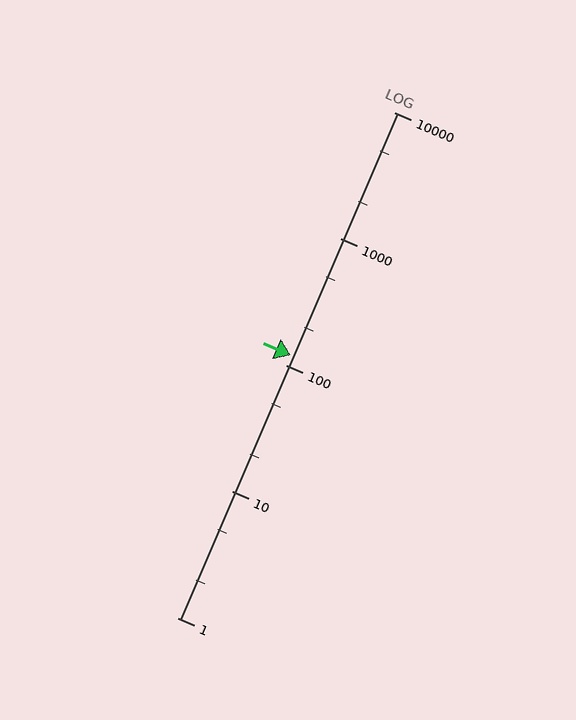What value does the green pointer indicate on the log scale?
The pointer indicates approximately 120.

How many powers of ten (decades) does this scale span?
The scale spans 4 decades, from 1 to 10000.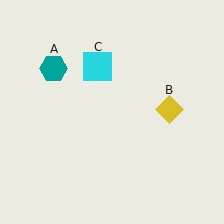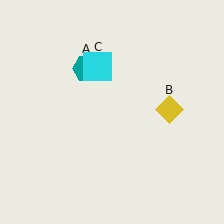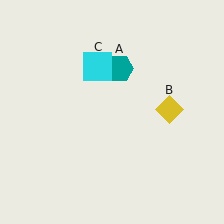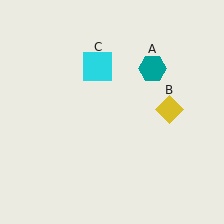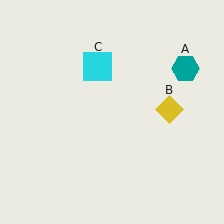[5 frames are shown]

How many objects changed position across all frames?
1 object changed position: teal hexagon (object A).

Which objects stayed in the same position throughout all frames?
Yellow diamond (object B) and cyan square (object C) remained stationary.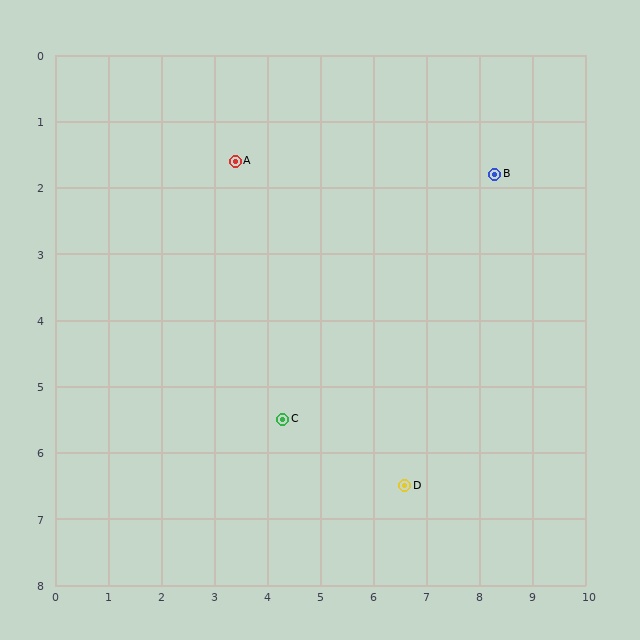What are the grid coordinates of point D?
Point D is at approximately (6.6, 6.5).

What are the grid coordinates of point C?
Point C is at approximately (4.3, 5.5).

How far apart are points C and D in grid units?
Points C and D are about 2.5 grid units apart.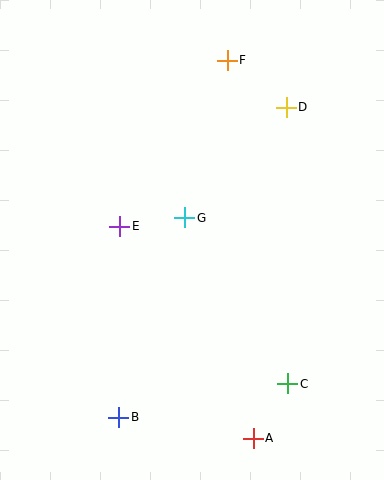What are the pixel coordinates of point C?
Point C is at (288, 384).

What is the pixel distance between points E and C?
The distance between E and C is 230 pixels.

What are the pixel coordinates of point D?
Point D is at (286, 107).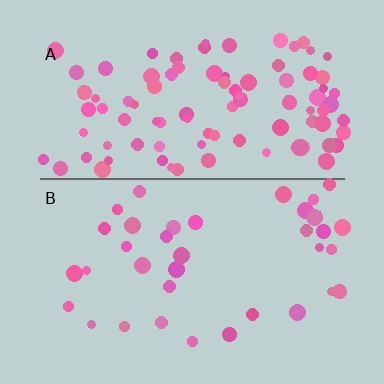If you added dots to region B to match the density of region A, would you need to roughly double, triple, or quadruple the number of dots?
Approximately triple.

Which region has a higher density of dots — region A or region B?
A (the top).